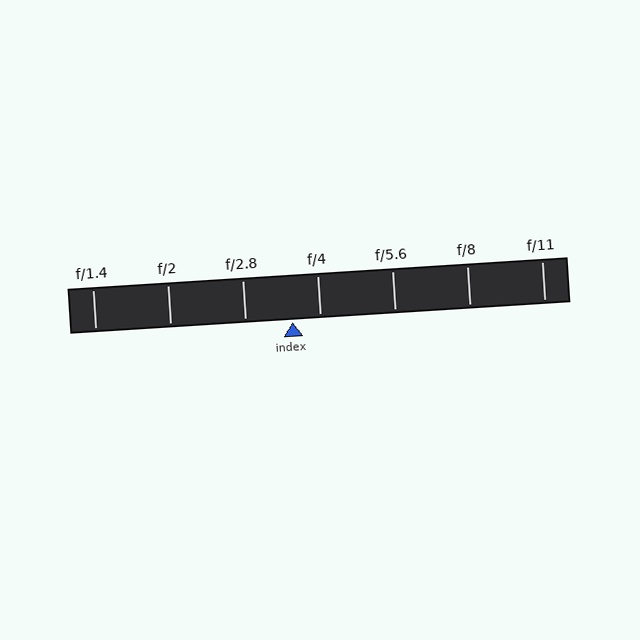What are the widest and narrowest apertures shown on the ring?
The widest aperture shown is f/1.4 and the narrowest is f/11.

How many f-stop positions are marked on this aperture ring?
There are 7 f-stop positions marked.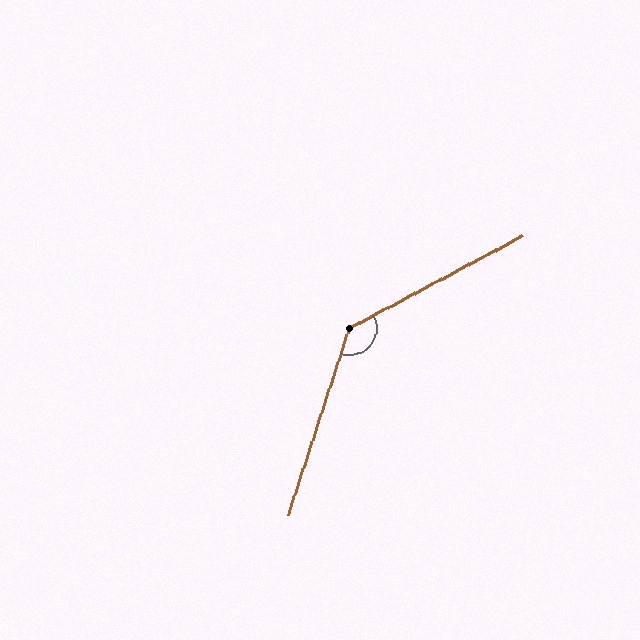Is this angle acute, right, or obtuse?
It is obtuse.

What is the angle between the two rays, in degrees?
Approximately 136 degrees.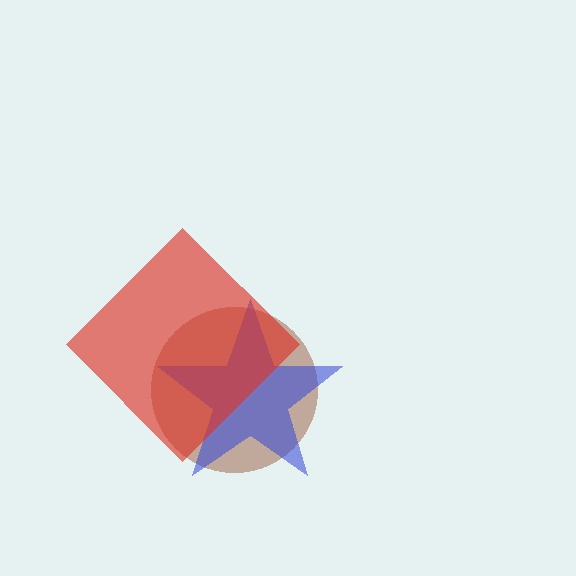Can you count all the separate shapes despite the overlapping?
Yes, there are 3 separate shapes.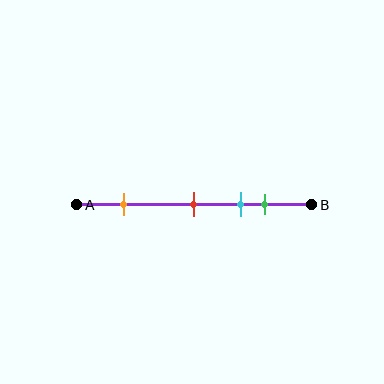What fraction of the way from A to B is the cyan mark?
The cyan mark is approximately 70% (0.7) of the way from A to B.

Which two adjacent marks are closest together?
The cyan and green marks are the closest adjacent pair.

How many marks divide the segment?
There are 4 marks dividing the segment.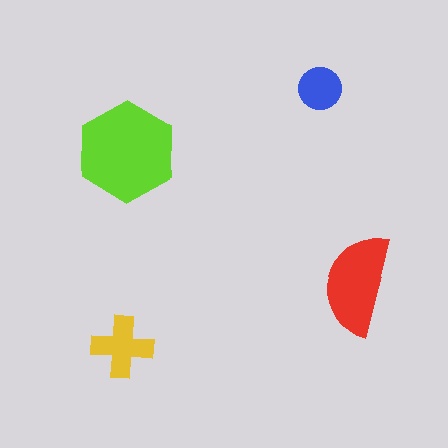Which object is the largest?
The lime hexagon.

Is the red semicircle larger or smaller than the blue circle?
Larger.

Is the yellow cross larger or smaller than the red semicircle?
Smaller.